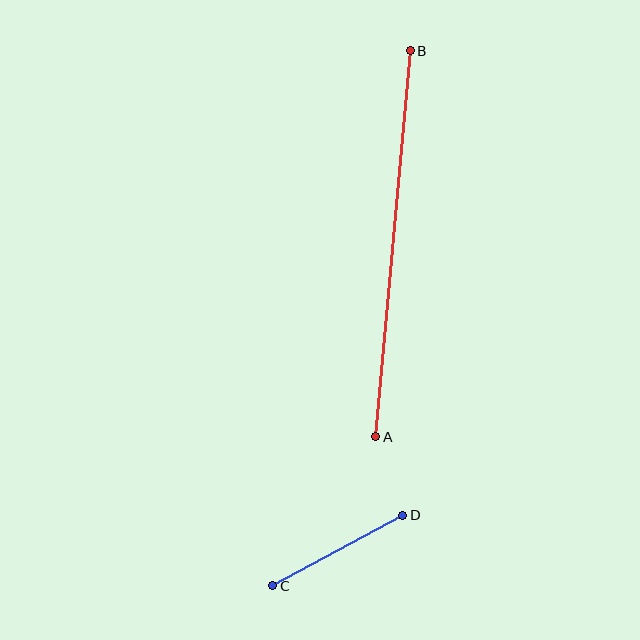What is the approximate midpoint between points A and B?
The midpoint is at approximately (393, 244) pixels.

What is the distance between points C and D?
The distance is approximately 148 pixels.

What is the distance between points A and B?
The distance is approximately 387 pixels.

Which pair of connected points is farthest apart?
Points A and B are farthest apart.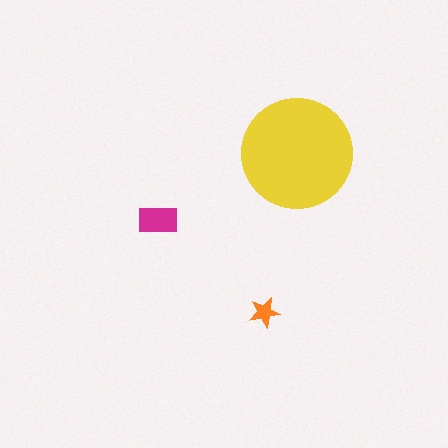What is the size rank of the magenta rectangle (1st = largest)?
2nd.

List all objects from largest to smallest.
The yellow circle, the magenta rectangle, the orange star.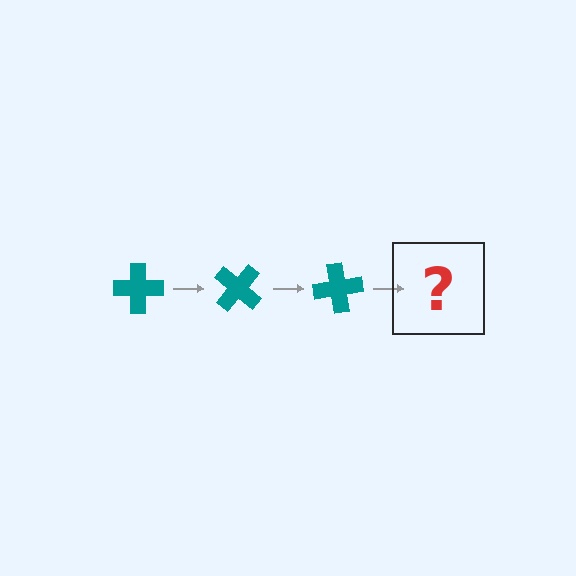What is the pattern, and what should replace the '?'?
The pattern is that the cross rotates 40 degrees each step. The '?' should be a teal cross rotated 120 degrees.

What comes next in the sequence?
The next element should be a teal cross rotated 120 degrees.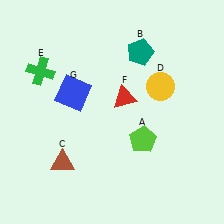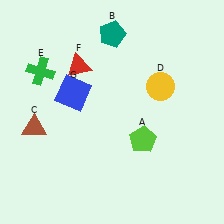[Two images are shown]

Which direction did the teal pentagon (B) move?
The teal pentagon (B) moved left.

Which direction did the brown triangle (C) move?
The brown triangle (C) moved up.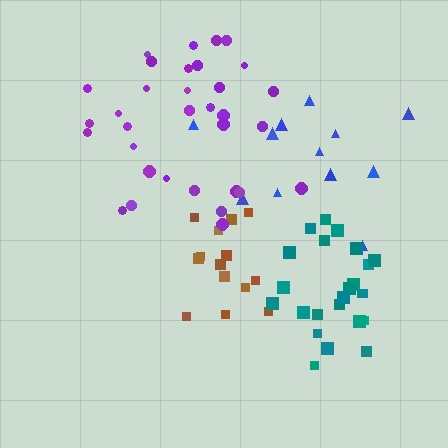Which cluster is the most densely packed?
Teal.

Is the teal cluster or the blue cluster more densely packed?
Teal.